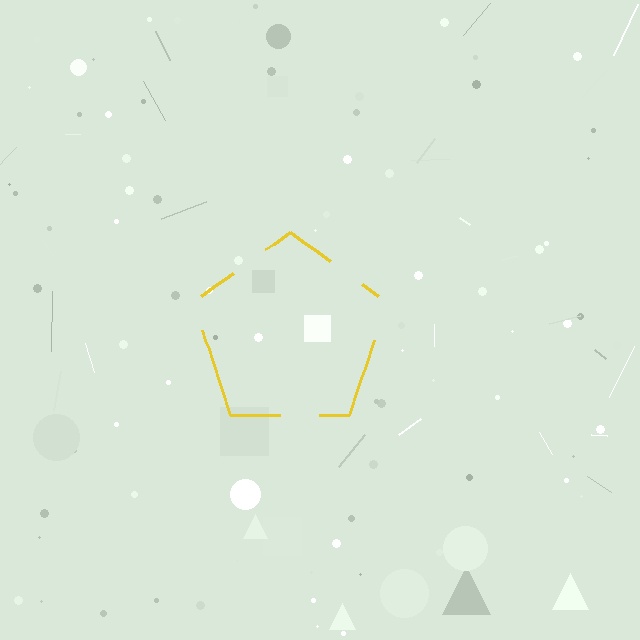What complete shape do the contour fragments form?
The contour fragments form a pentagon.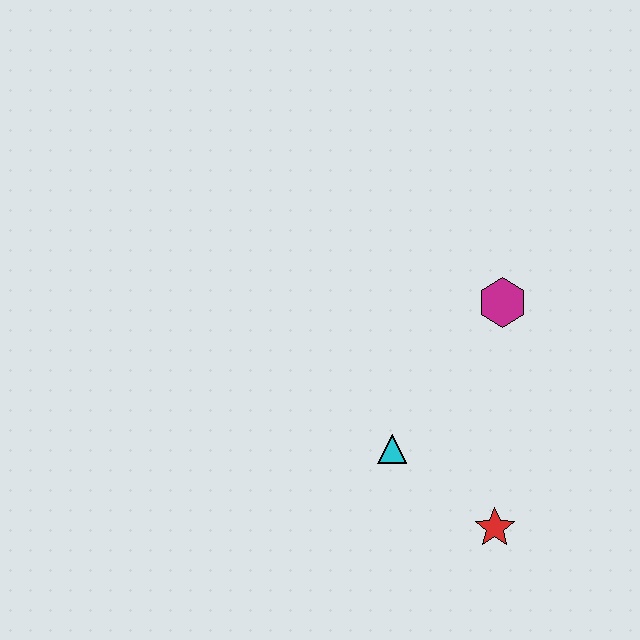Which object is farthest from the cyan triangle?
The magenta hexagon is farthest from the cyan triangle.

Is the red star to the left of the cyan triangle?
No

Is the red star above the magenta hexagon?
No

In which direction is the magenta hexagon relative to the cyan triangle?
The magenta hexagon is above the cyan triangle.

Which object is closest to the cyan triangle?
The red star is closest to the cyan triangle.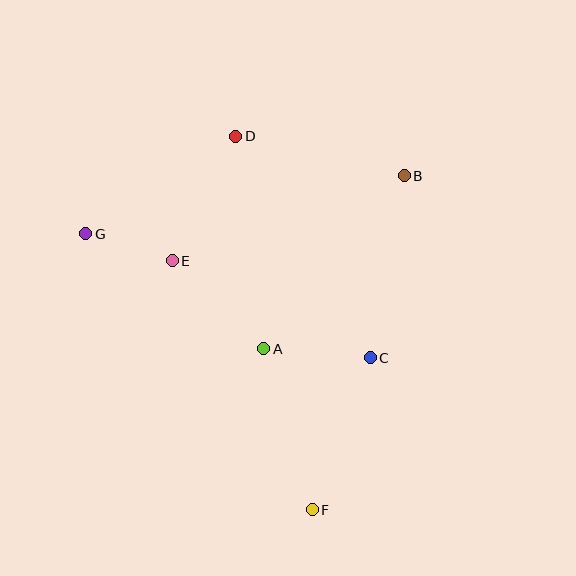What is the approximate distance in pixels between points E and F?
The distance between E and F is approximately 286 pixels.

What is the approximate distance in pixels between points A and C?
The distance between A and C is approximately 107 pixels.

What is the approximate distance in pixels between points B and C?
The distance between B and C is approximately 185 pixels.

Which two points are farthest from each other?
Points D and F are farthest from each other.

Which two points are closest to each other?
Points E and G are closest to each other.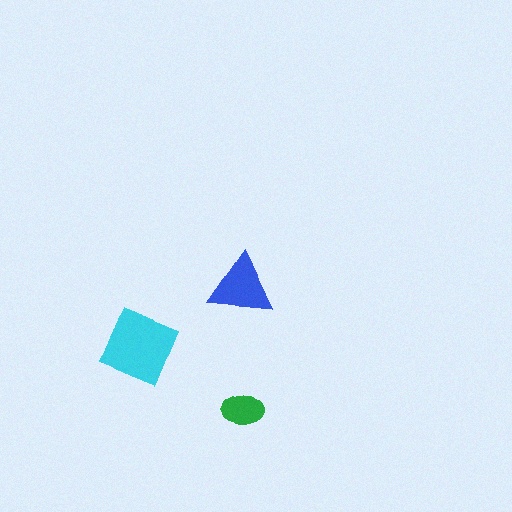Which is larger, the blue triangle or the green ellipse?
The blue triangle.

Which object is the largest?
The cyan diamond.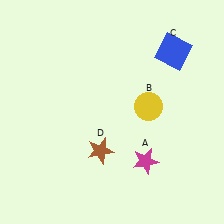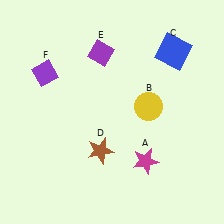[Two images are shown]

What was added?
A purple diamond (E), a purple diamond (F) were added in Image 2.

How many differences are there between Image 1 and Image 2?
There are 2 differences between the two images.